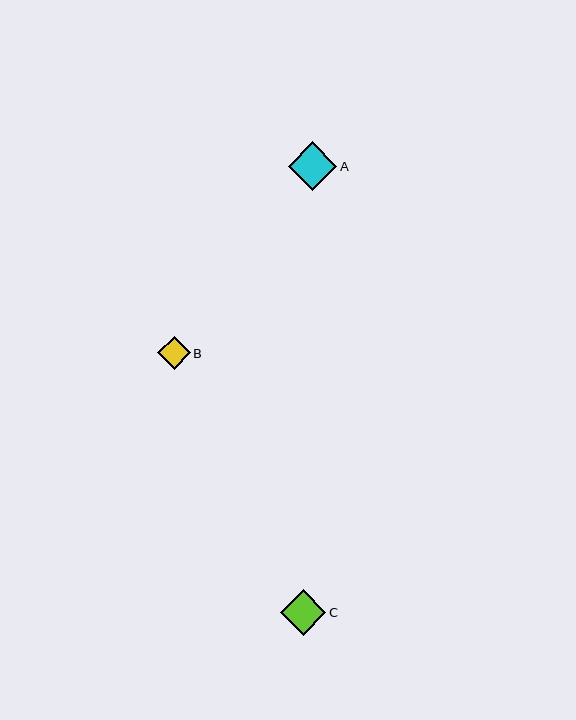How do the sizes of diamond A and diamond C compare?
Diamond A and diamond C are approximately the same size.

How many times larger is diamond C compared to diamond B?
Diamond C is approximately 1.4 times the size of diamond B.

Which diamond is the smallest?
Diamond B is the smallest with a size of approximately 33 pixels.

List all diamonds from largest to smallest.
From largest to smallest: A, C, B.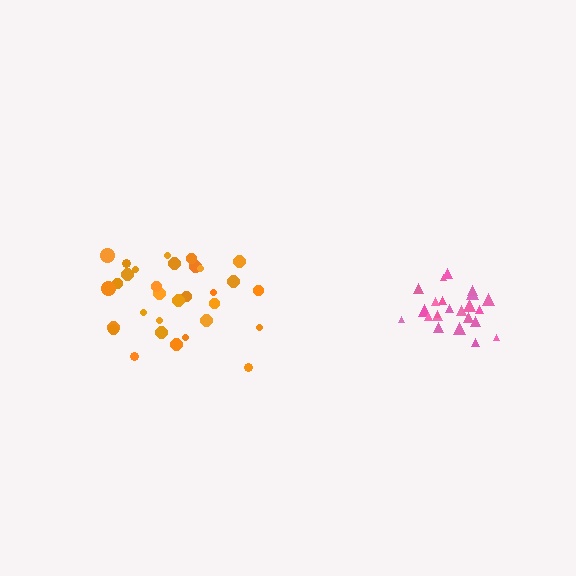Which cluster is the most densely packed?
Pink.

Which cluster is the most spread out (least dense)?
Orange.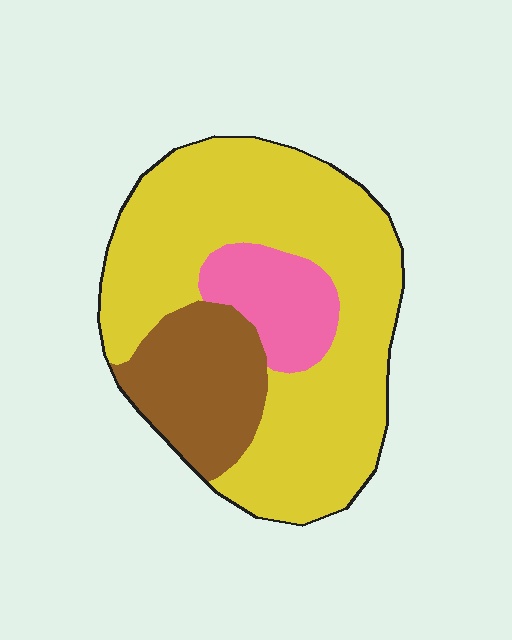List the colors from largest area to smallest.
From largest to smallest: yellow, brown, pink.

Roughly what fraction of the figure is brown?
Brown covers 20% of the figure.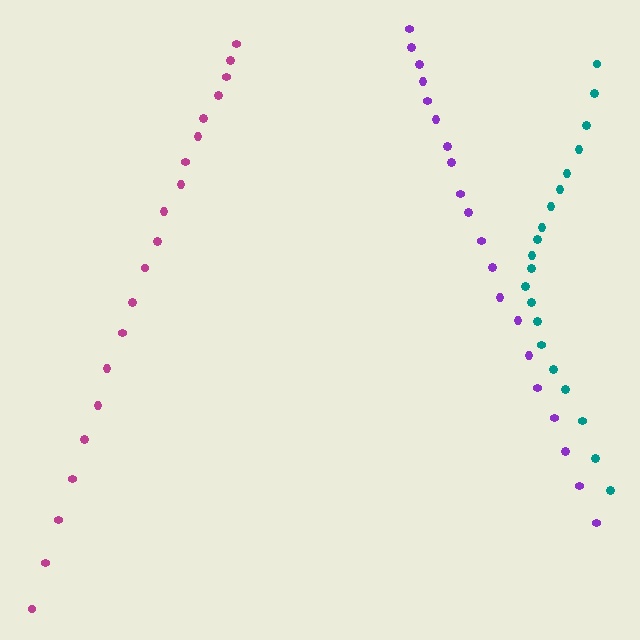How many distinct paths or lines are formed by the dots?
There are 3 distinct paths.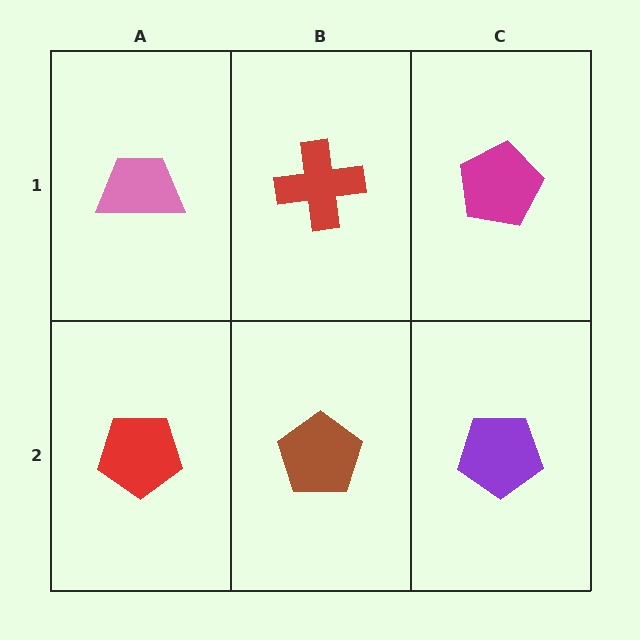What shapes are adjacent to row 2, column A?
A pink trapezoid (row 1, column A), a brown pentagon (row 2, column B).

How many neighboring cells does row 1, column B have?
3.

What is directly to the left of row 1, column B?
A pink trapezoid.